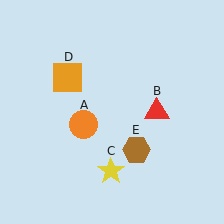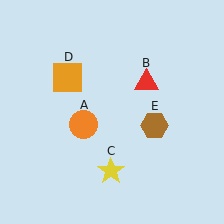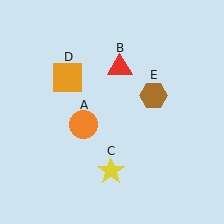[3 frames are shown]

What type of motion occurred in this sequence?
The red triangle (object B), brown hexagon (object E) rotated counterclockwise around the center of the scene.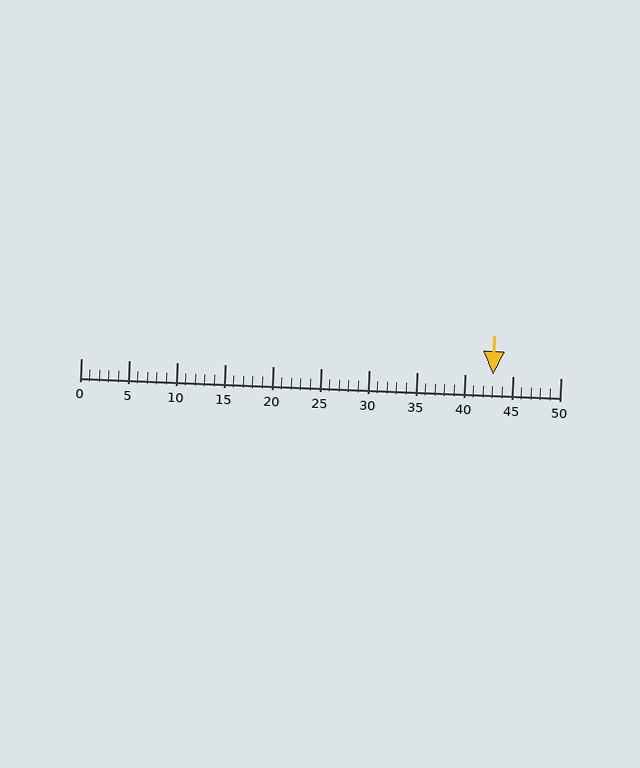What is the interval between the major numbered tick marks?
The major tick marks are spaced 5 units apart.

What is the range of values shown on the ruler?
The ruler shows values from 0 to 50.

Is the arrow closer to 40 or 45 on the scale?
The arrow is closer to 45.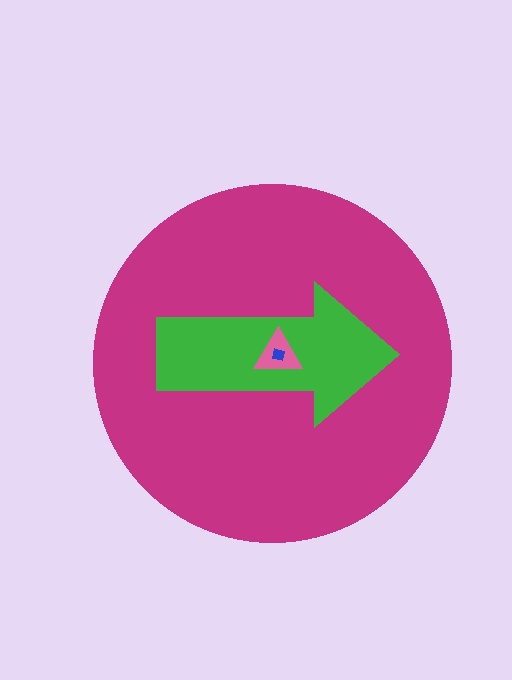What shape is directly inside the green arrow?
The pink triangle.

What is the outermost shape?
The magenta circle.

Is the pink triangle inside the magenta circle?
Yes.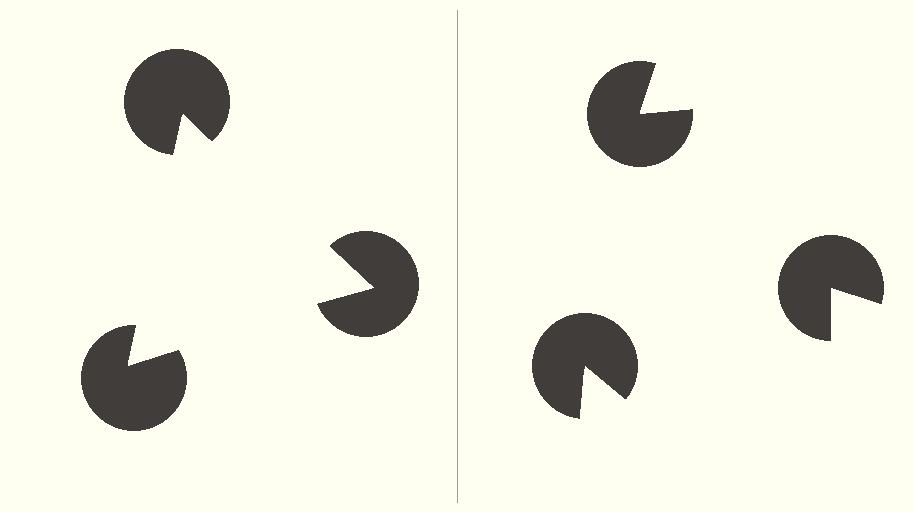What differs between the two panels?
The pac-man discs are positioned identically on both sides; only the wedge orientations differ. On the left they align to a triangle; on the right they are misaligned.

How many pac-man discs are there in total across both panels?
6 — 3 on each side.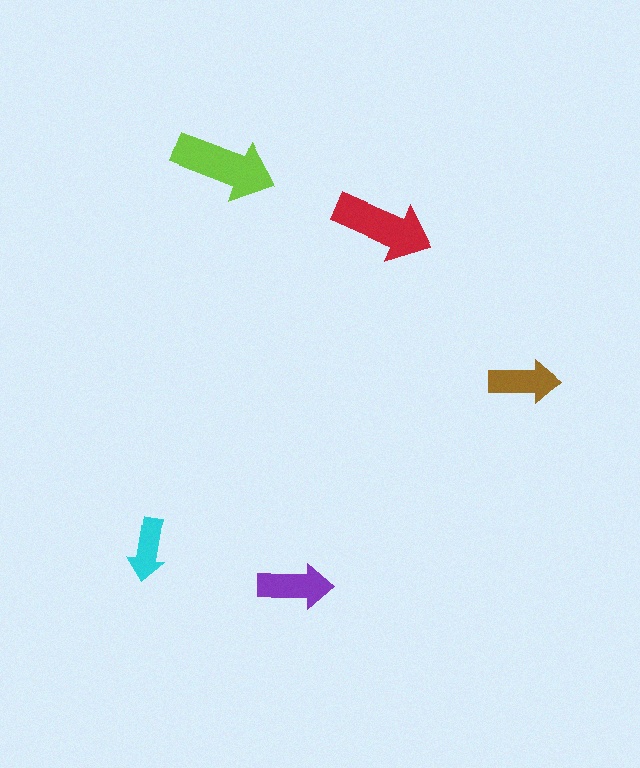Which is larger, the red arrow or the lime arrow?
The lime one.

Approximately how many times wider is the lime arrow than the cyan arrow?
About 1.5 times wider.